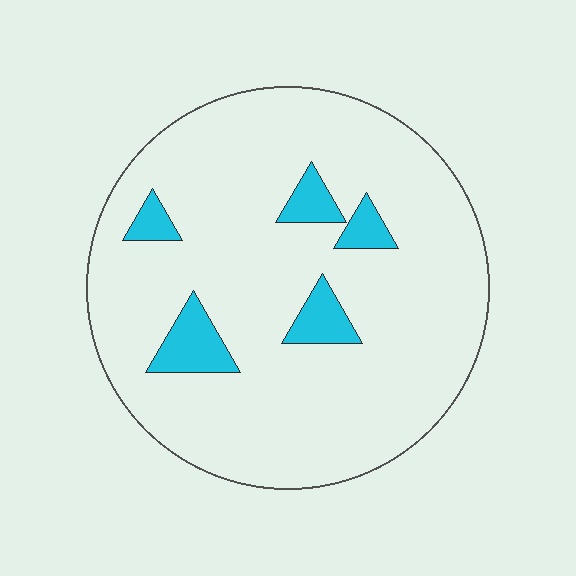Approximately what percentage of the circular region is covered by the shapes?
Approximately 10%.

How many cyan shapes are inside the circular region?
5.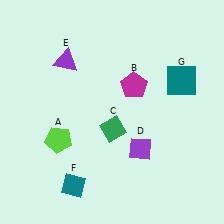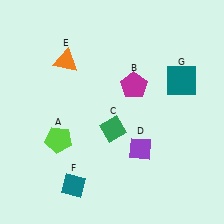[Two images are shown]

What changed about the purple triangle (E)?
In Image 1, E is purple. In Image 2, it changed to orange.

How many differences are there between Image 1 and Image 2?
There is 1 difference between the two images.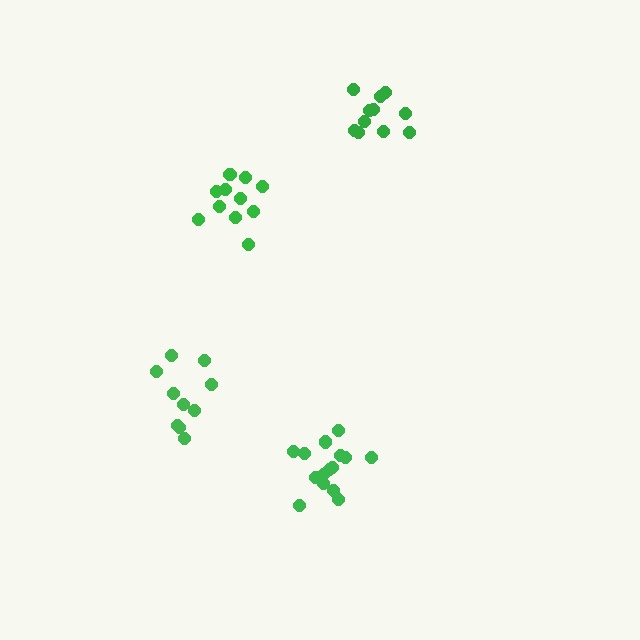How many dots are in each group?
Group 1: 15 dots, Group 2: 11 dots, Group 3: 11 dots, Group 4: 10 dots (47 total).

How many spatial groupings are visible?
There are 4 spatial groupings.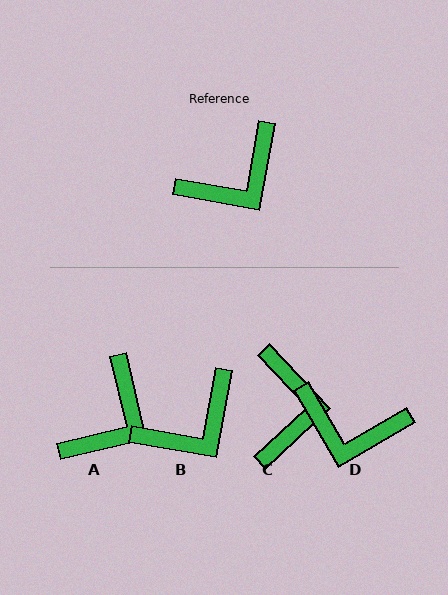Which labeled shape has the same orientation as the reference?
B.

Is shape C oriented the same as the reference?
No, it is off by about 53 degrees.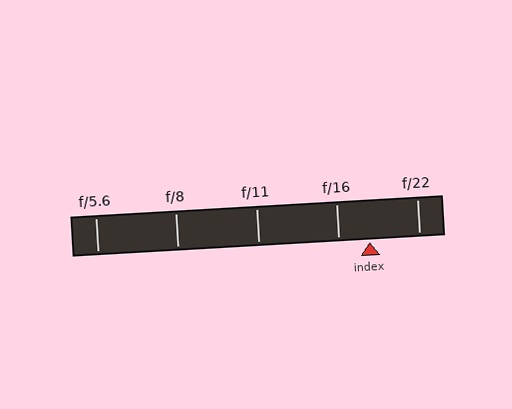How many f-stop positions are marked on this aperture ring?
There are 5 f-stop positions marked.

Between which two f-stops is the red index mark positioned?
The index mark is between f/16 and f/22.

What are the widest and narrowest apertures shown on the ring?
The widest aperture shown is f/5.6 and the narrowest is f/22.